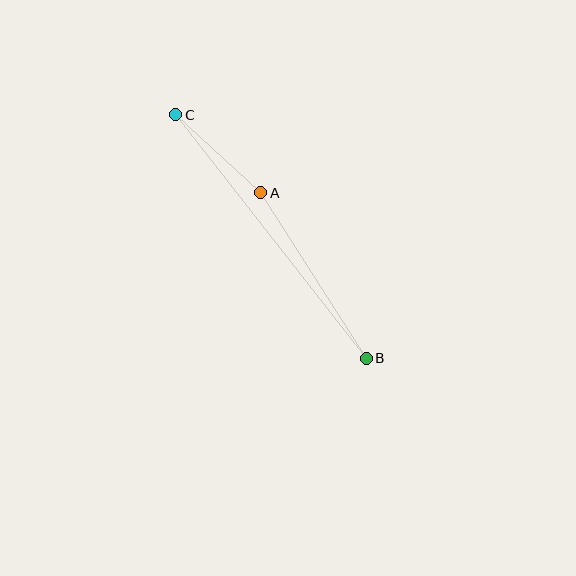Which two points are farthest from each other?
Points B and C are farthest from each other.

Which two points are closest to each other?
Points A and C are closest to each other.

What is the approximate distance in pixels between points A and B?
The distance between A and B is approximately 197 pixels.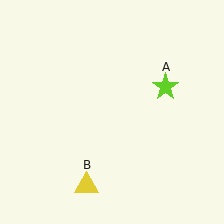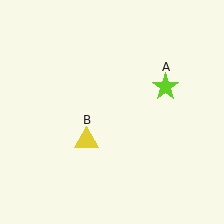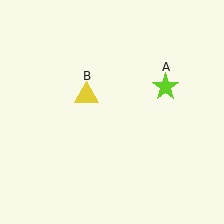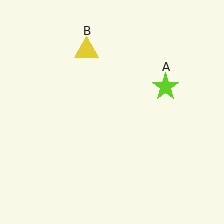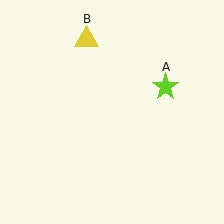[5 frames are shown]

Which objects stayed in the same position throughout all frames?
Lime star (object A) remained stationary.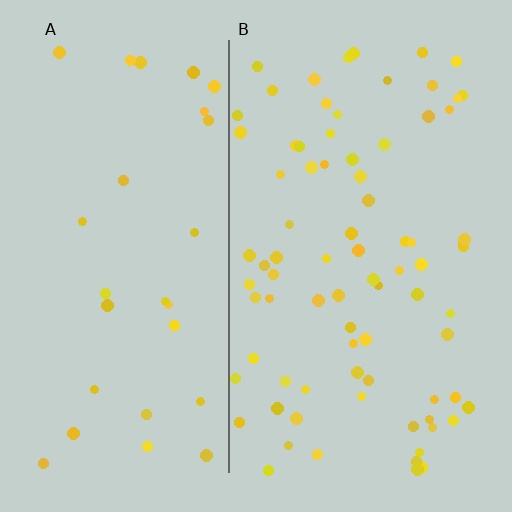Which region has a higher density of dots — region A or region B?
B (the right).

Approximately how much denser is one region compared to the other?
Approximately 2.8× — region B over region A.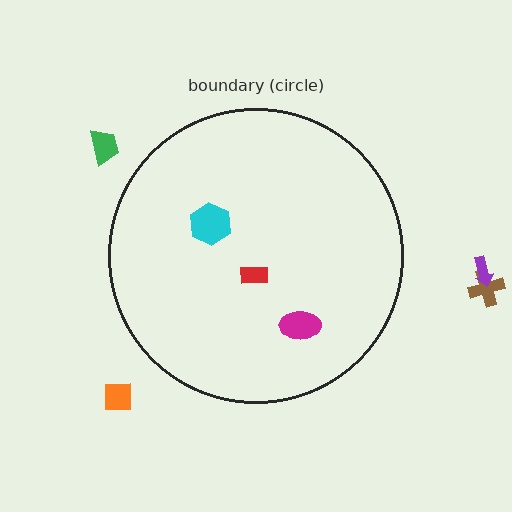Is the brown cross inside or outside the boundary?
Outside.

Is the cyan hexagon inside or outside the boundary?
Inside.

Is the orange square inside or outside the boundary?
Outside.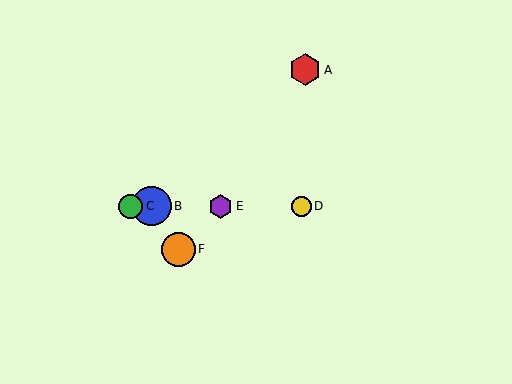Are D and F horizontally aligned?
No, D is at y≈206 and F is at y≈249.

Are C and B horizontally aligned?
Yes, both are at y≈206.